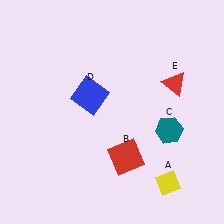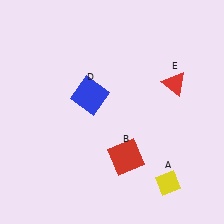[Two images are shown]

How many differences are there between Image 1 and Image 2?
There is 1 difference between the two images.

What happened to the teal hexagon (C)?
The teal hexagon (C) was removed in Image 2. It was in the bottom-right area of Image 1.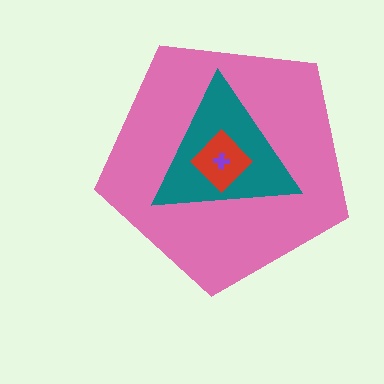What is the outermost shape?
The pink pentagon.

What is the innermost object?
The purple cross.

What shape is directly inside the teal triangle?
The red diamond.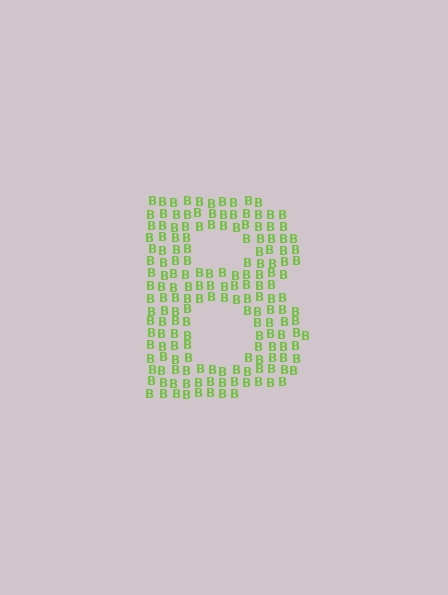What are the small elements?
The small elements are letter B's.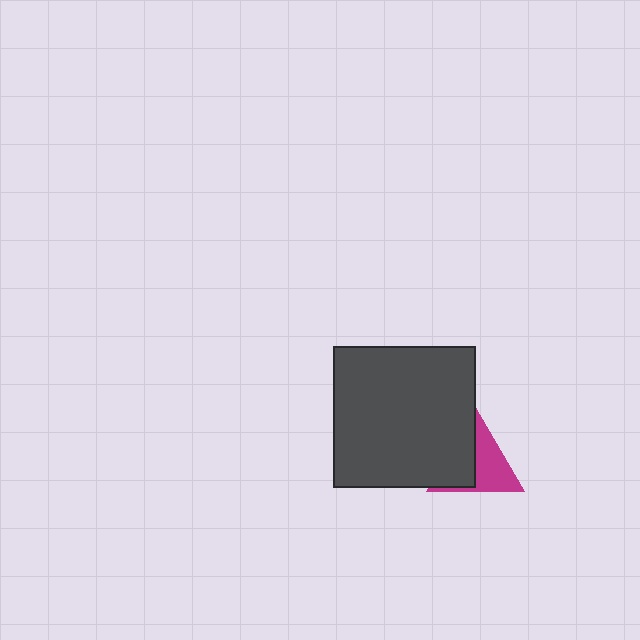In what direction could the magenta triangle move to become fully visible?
The magenta triangle could move right. That would shift it out from behind the dark gray square entirely.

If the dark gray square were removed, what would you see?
You would see the complete magenta triangle.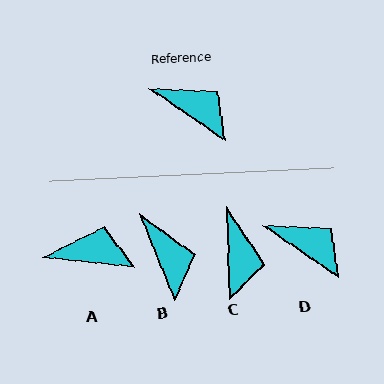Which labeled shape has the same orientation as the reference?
D.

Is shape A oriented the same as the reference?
No, it is off by about 29 degrees.